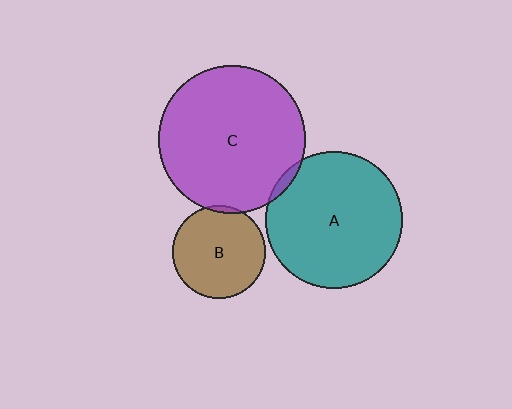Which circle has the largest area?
Circle C (purple).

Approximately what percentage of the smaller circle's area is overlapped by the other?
Approximately 5%.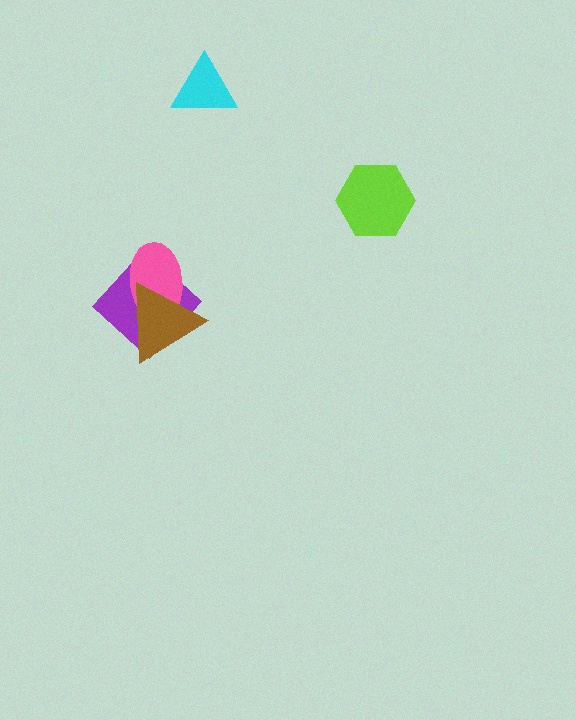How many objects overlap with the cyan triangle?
0 objects overlap with the cyan triangle.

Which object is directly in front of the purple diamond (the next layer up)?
The pink ellipse is directly in front of the purple diamond.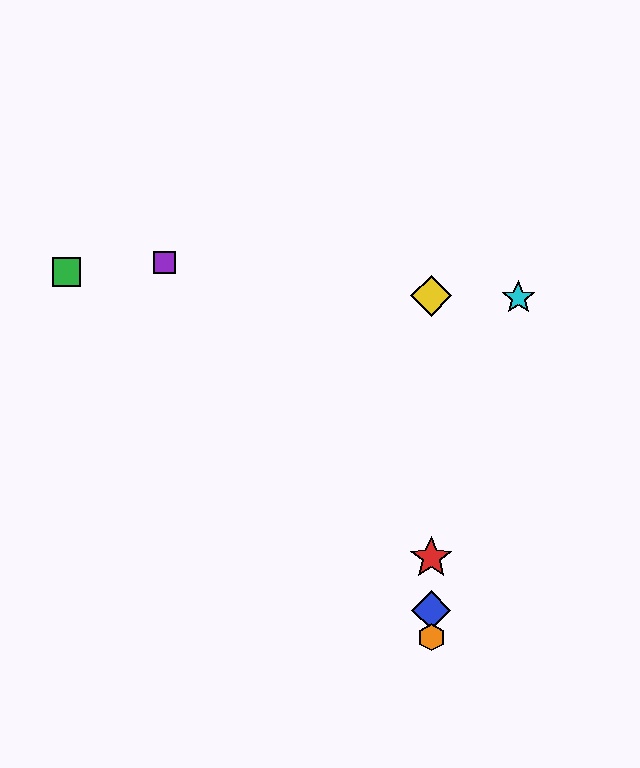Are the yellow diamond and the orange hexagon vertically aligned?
Yes, both are at x≈431.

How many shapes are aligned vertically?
4 shapes (the red star, the blue diamond, the yellow diamond, the orange hexagon) are aligned vertically.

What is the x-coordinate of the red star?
The red star is at x≈432.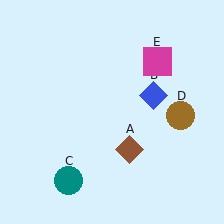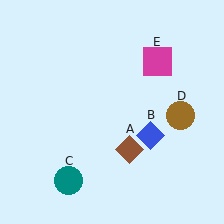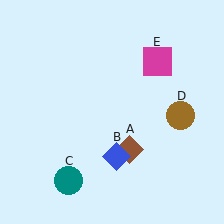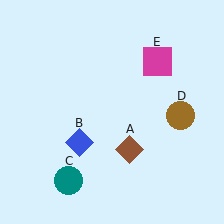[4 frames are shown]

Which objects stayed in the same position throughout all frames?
Brown diamond (object A) and teal circle (object C) and brown circle (object D) and magenta square (object E) remained stationary.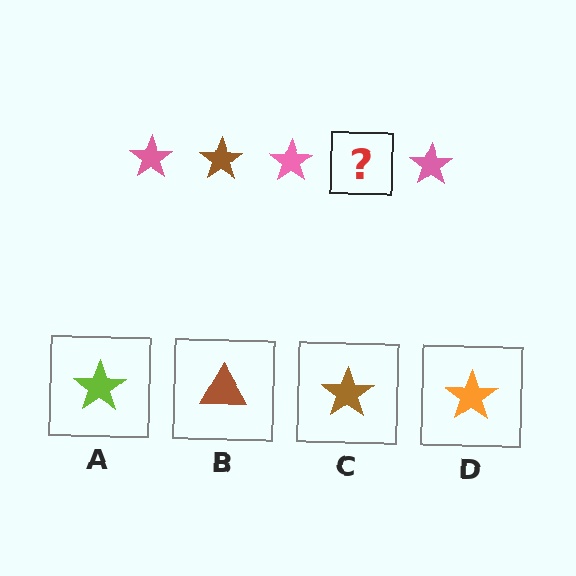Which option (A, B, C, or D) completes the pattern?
C.